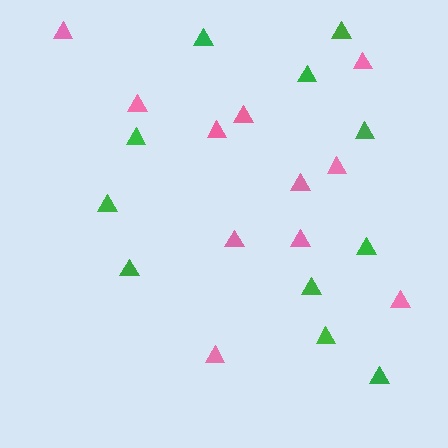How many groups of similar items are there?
There are 2 groups: one group of pink triangles (11) and one group of green triangles (11).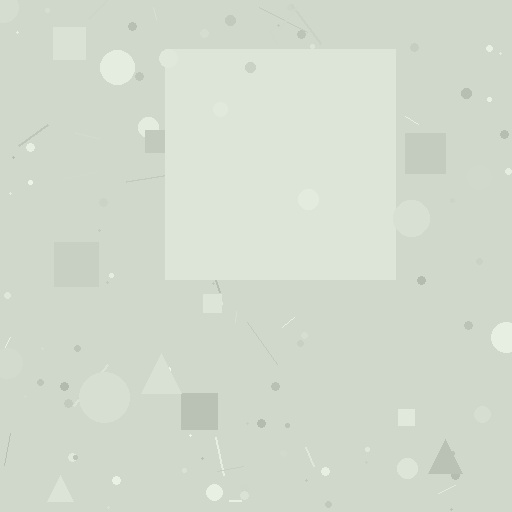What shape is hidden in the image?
A square is hidden in the image.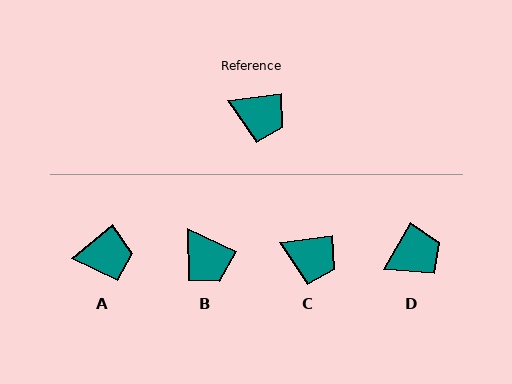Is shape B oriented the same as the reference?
No, it is off by about 32 degrees.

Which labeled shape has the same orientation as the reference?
C.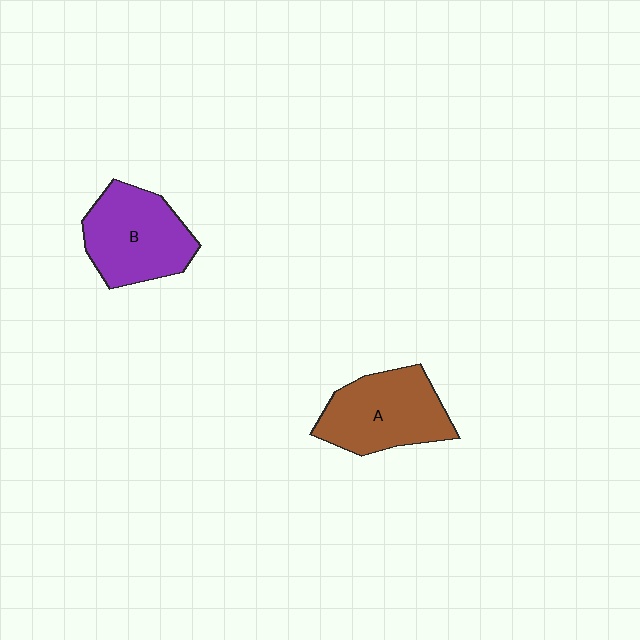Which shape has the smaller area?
Shape B (purple).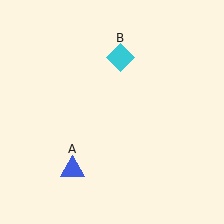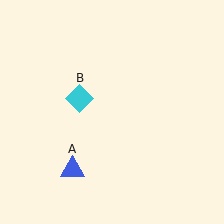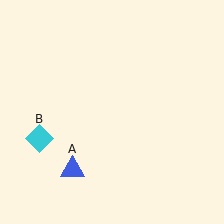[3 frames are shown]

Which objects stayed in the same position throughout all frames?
Blue triangle (object A) remained stationary.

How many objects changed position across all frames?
1 object changed position: cyan diamond (object B).